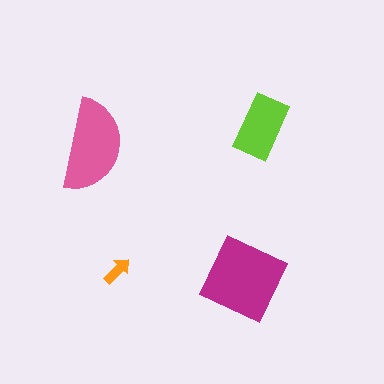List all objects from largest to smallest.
The magenta diamond, the pink semicircle, the lime rectangle, the orange arrow.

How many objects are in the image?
There are 4 objects in the image.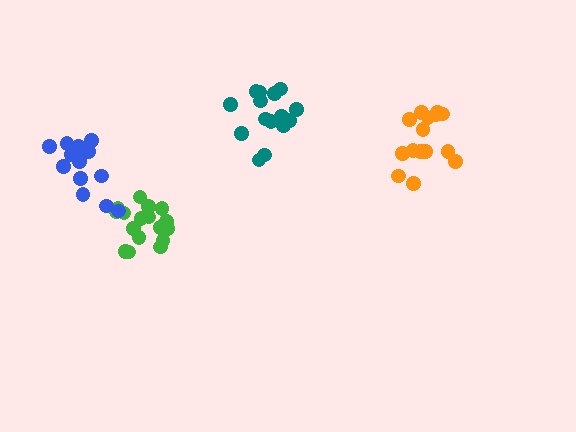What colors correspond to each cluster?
The clusters are colored: green, teal, orange, blue.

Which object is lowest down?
The green cluster is bottommost.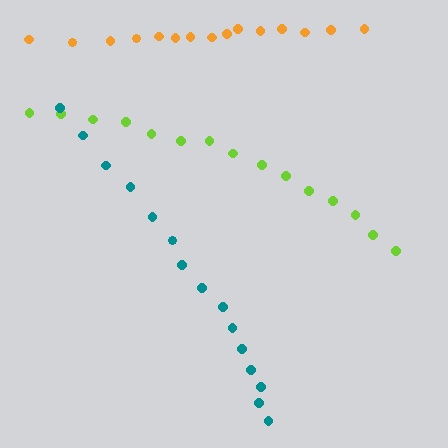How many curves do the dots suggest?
There are 3 distinct paths.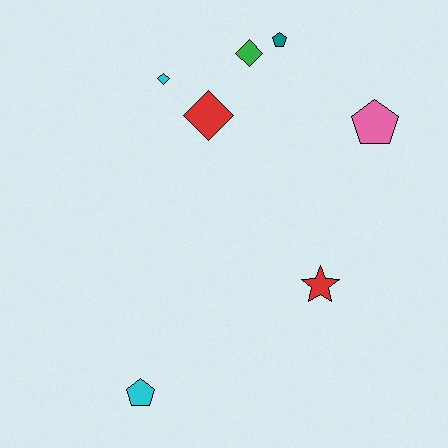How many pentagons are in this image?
There are 3 pentagons.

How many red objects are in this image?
There are 2 red objects.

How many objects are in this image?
There are 7 objects.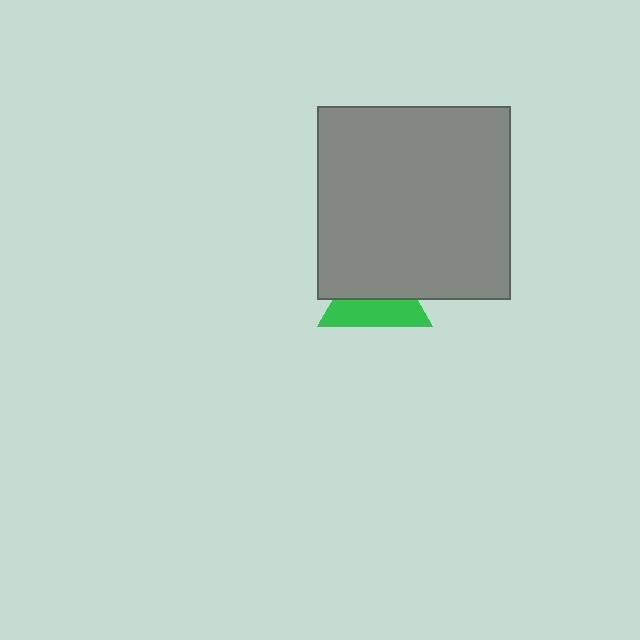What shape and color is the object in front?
The object in front is a gray square.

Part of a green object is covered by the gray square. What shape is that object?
It is a triangle.